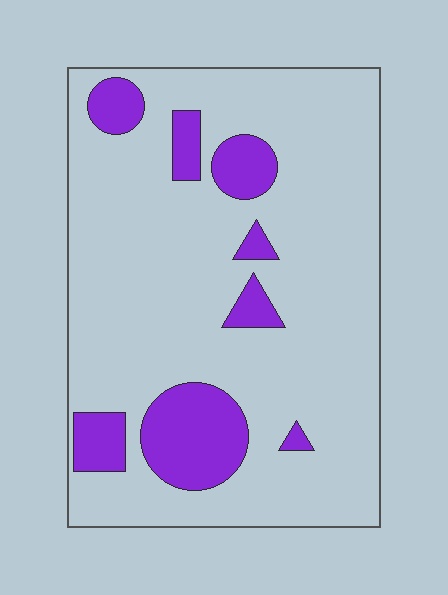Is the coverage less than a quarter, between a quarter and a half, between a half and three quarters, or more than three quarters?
Less than a quarter.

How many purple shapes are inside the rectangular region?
8.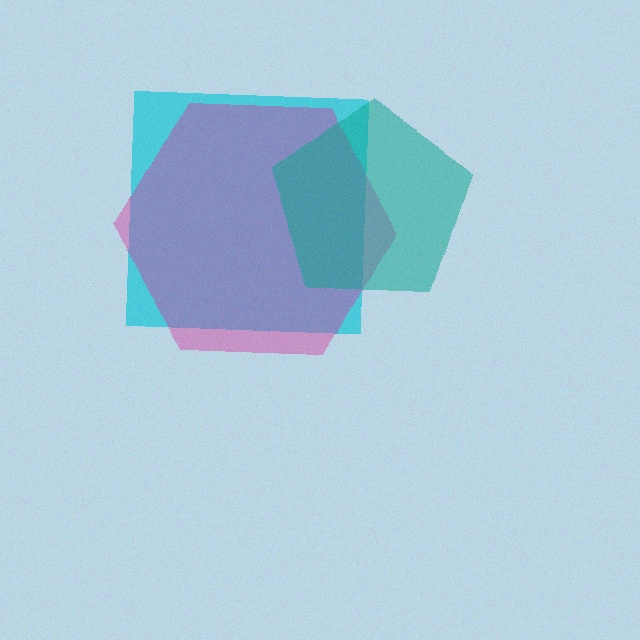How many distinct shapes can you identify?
There are 3 distinct shapes: a cyan square, a magenta hexagon, a teal pentagon.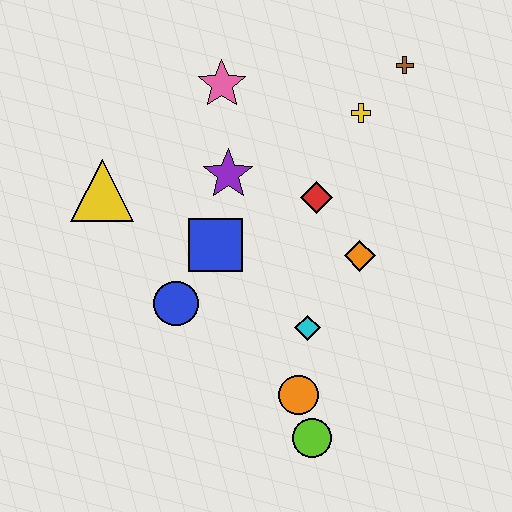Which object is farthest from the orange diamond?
The yellow triangle is farthest from the orange diamond.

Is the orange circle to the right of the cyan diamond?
No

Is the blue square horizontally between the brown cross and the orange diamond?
No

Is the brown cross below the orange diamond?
No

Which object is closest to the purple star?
The blue square is closest to the purple star.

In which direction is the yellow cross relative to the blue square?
The yellow cross is to the right of the blue square.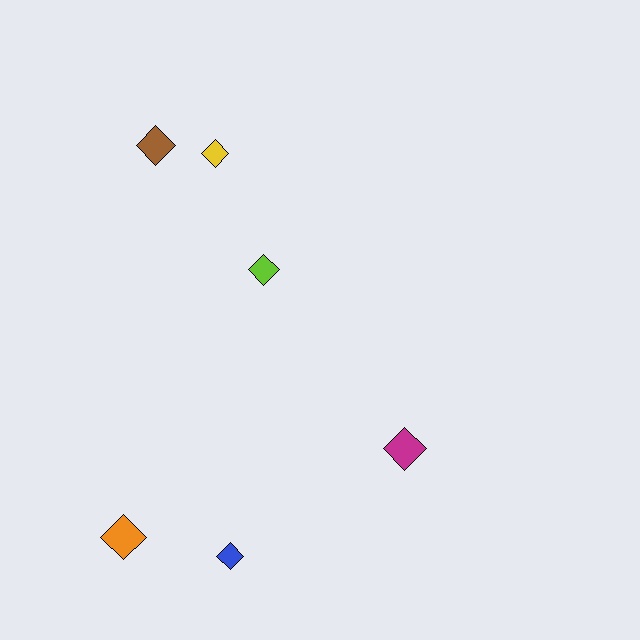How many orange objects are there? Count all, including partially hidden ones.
There is 1 orange object.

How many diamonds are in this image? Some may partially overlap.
There are 6 diamonds.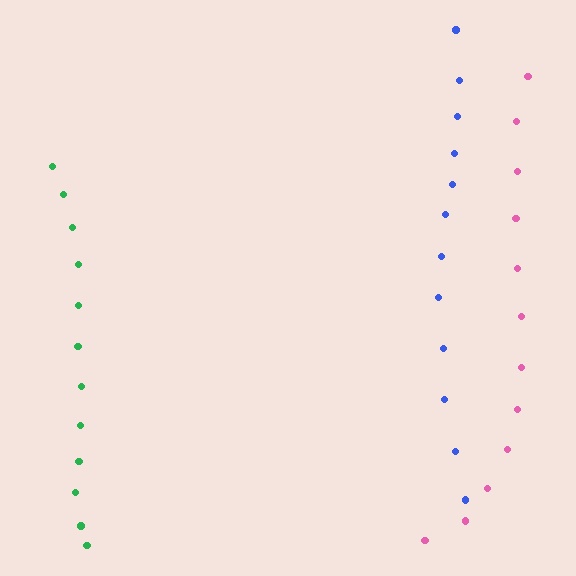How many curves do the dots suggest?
There are 3 distinct paths.